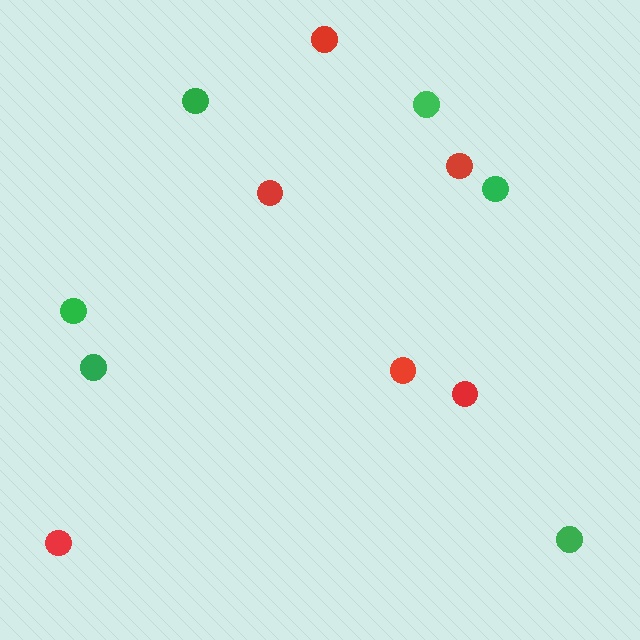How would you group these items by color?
There are 2 groups: one group of red circles (6) and one group of green circles (6).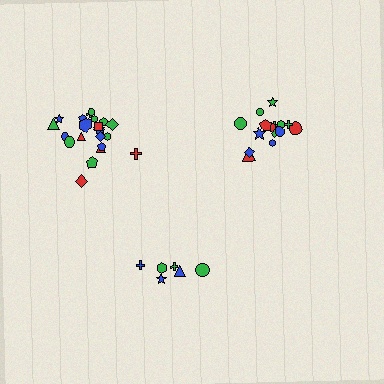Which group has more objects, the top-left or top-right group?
The top-left group.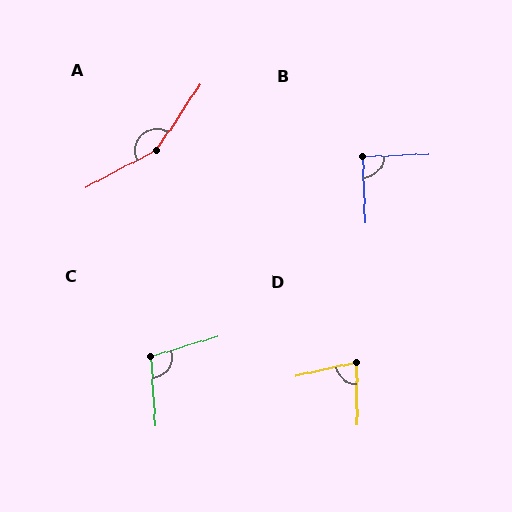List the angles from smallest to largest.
D (78°), B (91°), C (103°), A (152°).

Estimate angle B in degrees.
Approximately 91 degrees.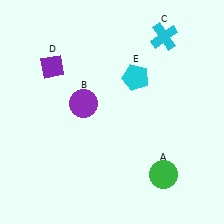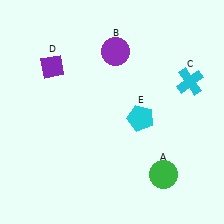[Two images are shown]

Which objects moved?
The objects that moved are: the purple circle (B), the cyan cross (C), the cyan pentagon (E).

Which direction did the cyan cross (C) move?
The cyan cross (C) moved down.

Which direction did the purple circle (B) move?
The purple circle (B) moved up.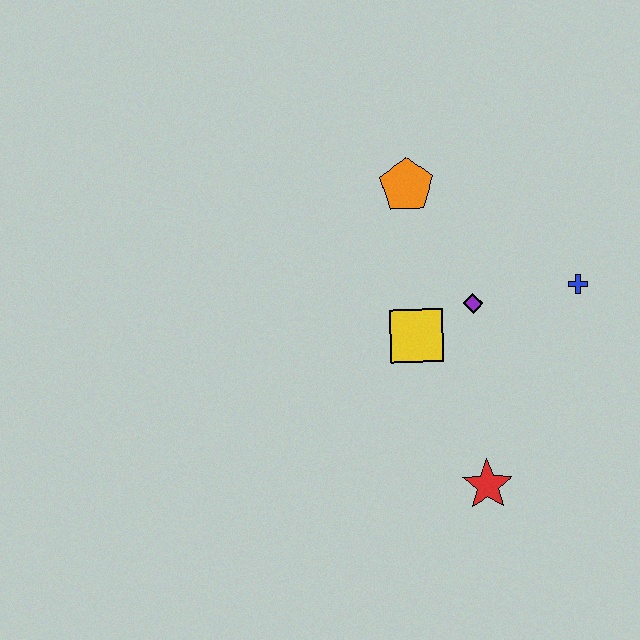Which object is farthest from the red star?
The orange pentagon is farthest from the red star.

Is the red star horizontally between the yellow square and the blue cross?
Yes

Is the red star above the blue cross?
No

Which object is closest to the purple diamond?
The yellow square is closest to the purple diamond.